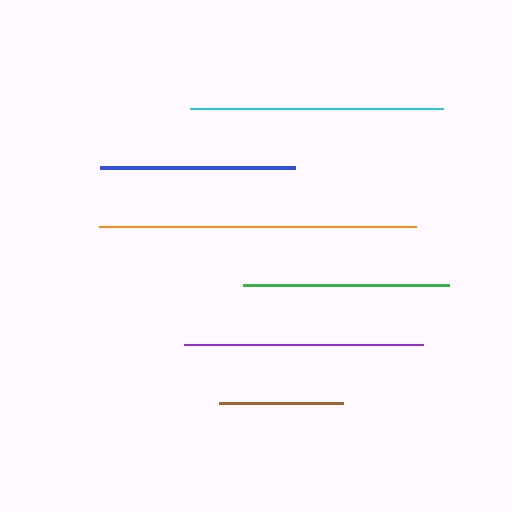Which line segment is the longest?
The orange line is the longest at approximately 317 pixels.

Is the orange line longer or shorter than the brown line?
The orange line is longer than the brown line.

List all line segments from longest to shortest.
From longest to shortest: orange, cyan, purple, green, blue, brown.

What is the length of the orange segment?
The orange segment is approximately 317 pixels long.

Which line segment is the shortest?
The brown line is the shortest at approximately 124 pixels.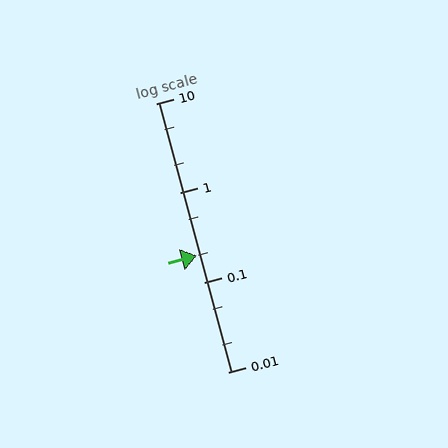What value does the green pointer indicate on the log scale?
The pointer indicates approximately 0.2.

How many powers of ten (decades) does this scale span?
The scale spans 3 decades, from 0.01 to 10.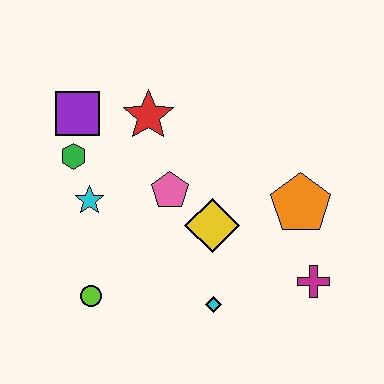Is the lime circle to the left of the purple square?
No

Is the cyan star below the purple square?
Yes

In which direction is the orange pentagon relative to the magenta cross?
The orange pentagon is above the magenta cross.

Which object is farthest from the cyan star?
The magenta cross is farthest from the cyan star.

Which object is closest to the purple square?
The green hexagon is closest to the purple square.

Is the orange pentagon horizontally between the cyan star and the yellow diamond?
No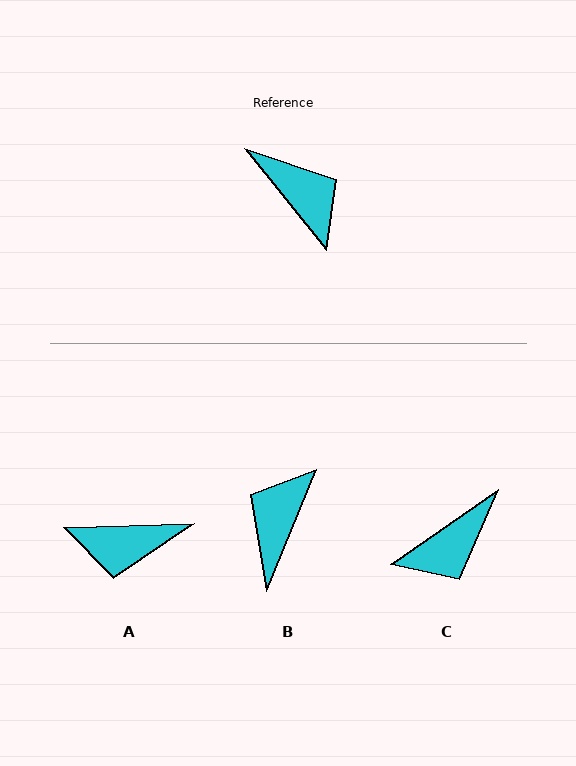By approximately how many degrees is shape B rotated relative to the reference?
Approximately 118 degrees counter-clockwise.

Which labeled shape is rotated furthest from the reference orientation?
A, about 127 degrees away.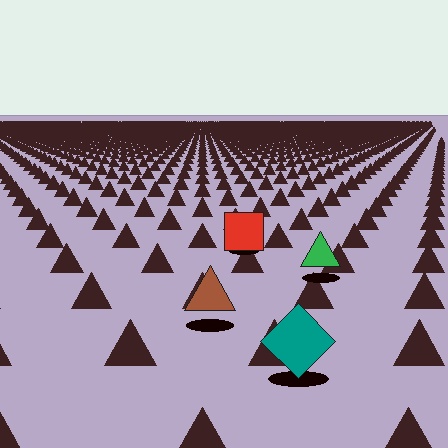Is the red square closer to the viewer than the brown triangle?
No. The brown triangle is closer — you can tell from the texture gradient: the ground texture is coarser near it.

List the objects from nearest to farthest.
From nearest to farthest: the teal diamond, the brown triangle, the green triangle, the red square.